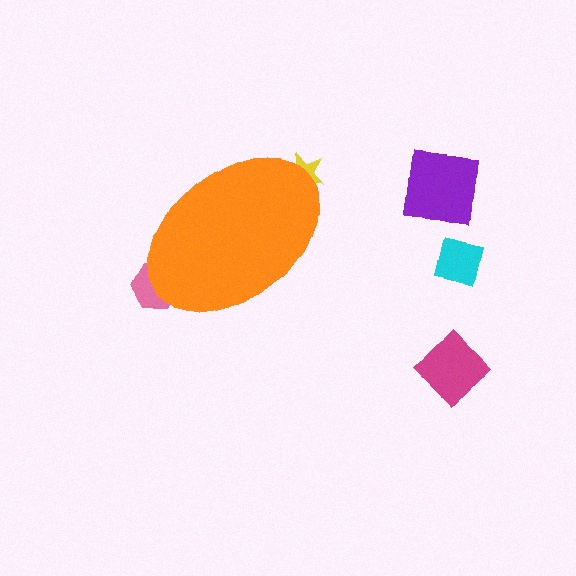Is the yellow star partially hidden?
Yes, the yellow star is partially hidden behind the orange ellipse.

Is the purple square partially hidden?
No, the purple square is fully visible.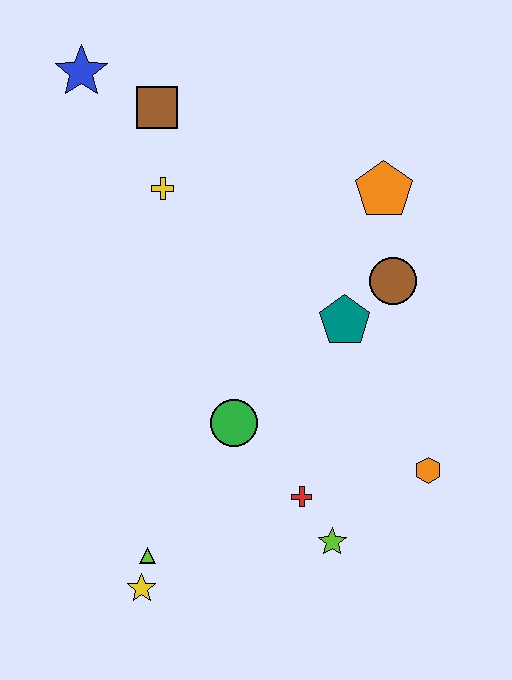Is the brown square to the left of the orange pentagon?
Yes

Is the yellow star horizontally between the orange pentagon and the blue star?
Yes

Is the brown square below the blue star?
Yes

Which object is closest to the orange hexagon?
The lime star is closest to the orange hexagon.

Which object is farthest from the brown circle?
The yellow star is farthest from the brown circle.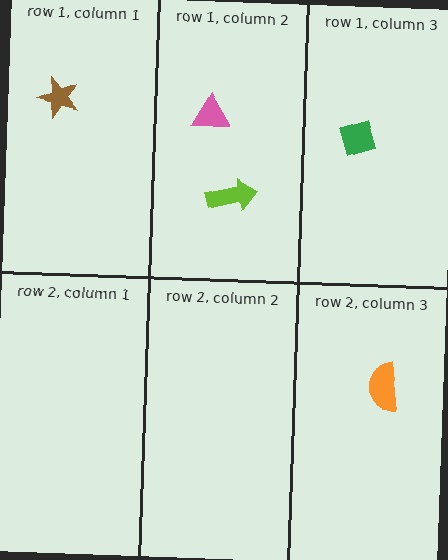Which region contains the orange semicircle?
The row 2, column 3 region.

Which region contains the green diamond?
The row 1, column 3 region.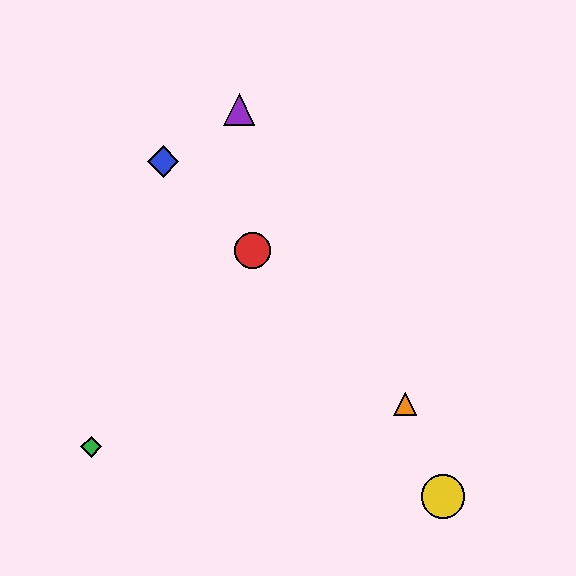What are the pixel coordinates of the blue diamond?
The blue diamond is at (163, 161).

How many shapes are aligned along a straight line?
3 shapes (the red circle, the blue diamond, the orange triangle) are aligned along a straight line.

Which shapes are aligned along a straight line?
The red circle, the blue diamond, the orange triangle are aligned along a straight line.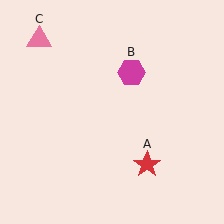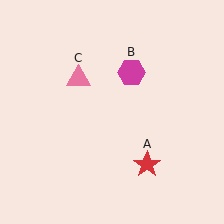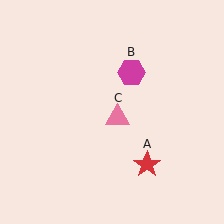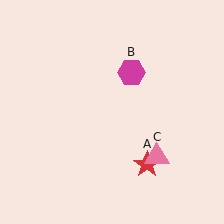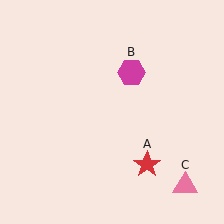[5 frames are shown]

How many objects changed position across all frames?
1 object changed position: pink triangle (object C).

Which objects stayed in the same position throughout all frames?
Red star (object A) and magenta hexagon (object B) remained stationary.